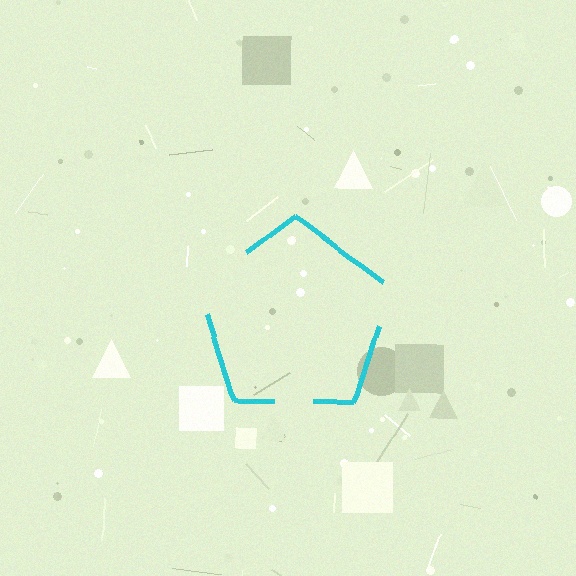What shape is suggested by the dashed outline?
The dashed outline suggests a pentagon.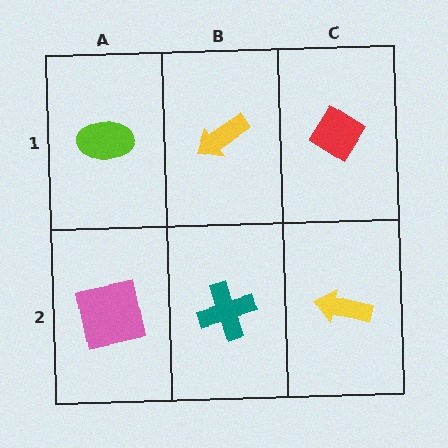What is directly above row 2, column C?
A red diamond.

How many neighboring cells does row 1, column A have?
2.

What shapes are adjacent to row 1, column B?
A teal cross (row 2, column B), a lime ellipse (row 1, column A), a red diamond (row 1, column C).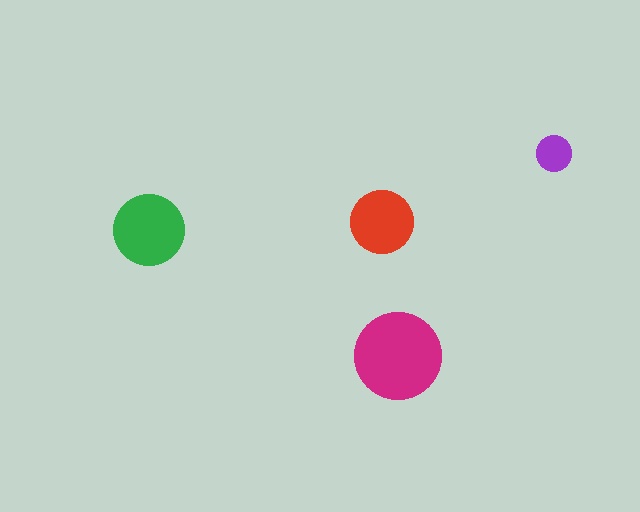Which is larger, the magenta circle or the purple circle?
The magenta one.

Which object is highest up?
The purple circle is topmost.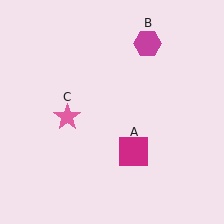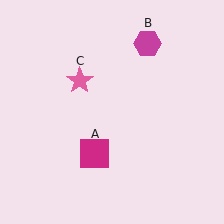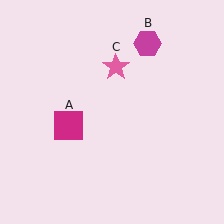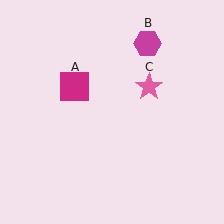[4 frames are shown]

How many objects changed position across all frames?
2 objects changed position: magenta square (object A), pink star (object C).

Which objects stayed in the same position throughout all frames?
Magenta hexagon (object B) remained stationary.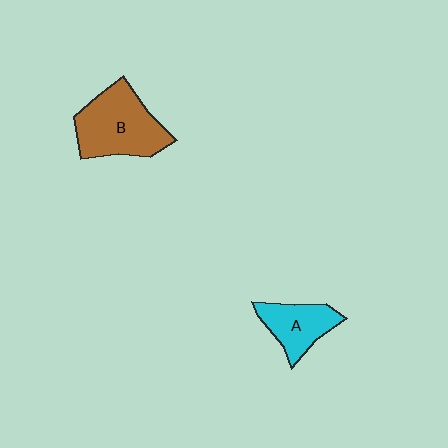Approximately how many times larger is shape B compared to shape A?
Approximately 1.7 times.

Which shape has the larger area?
Shape B (brown).